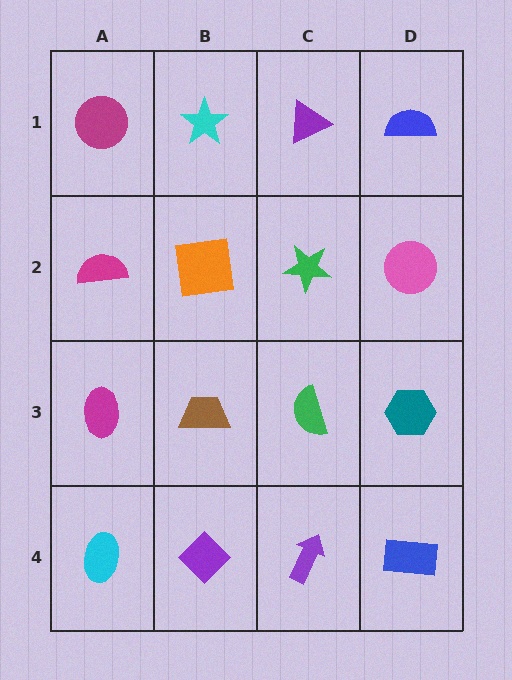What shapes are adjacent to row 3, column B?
An orange square (row 2, column B), a purple diamond (row 4, column B), a magenta ellipse (row 3, column A), a green semicircle (row 3, column C).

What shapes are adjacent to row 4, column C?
A green semicircle (row 3, column C), a purple diamond (row 4, column B), a blue rectangle (row 4, column D).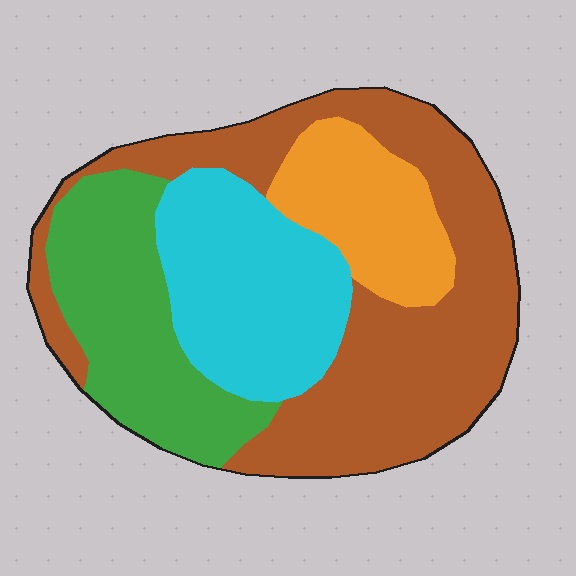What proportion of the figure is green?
Green covers about 20% of the figure.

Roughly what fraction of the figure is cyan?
Cyan takes up about one fifth (1/5) of the figure.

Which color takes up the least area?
Orange, at roughly 15%.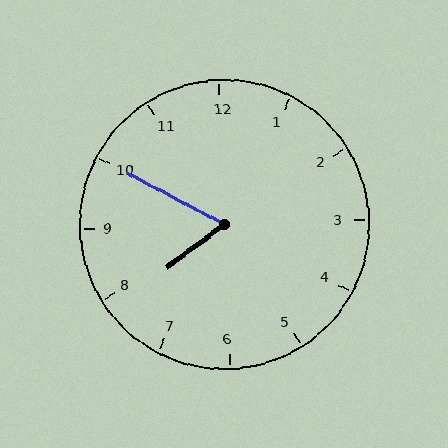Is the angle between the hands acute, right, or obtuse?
It is acute.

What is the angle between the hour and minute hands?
Approximately 65 degrees.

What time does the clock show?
7:50.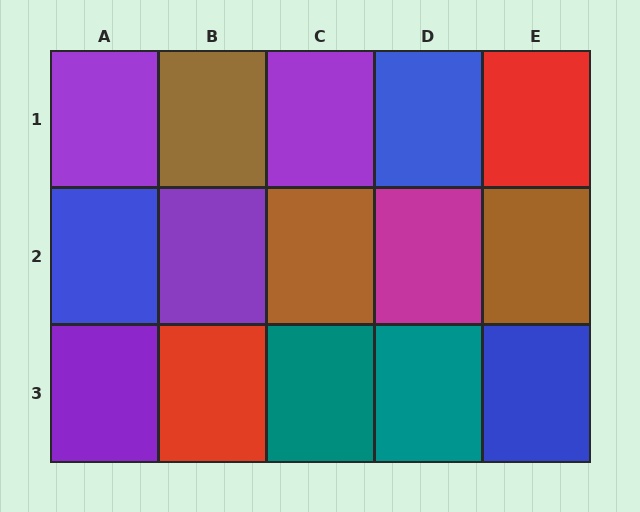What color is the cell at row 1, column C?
Purple.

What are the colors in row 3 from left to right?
Purple, red, teal, teal, blue.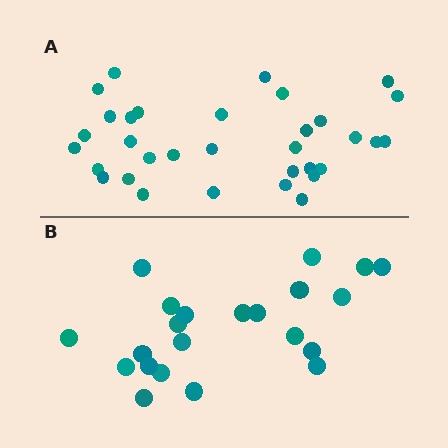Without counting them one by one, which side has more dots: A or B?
Region A (the top region) has more dots.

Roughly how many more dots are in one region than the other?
Region A has roughly 12 or so more dots than region B.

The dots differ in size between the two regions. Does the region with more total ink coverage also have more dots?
No. Region B has more total ink coverage because its dots are larger, but region A actually contains more individual dots. Total area can be misleading — the number of items is what matters here.